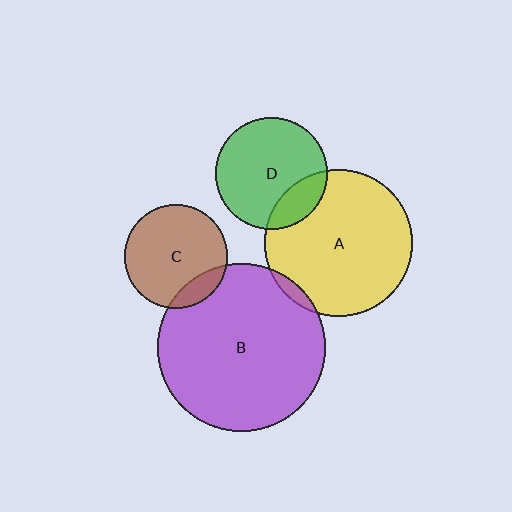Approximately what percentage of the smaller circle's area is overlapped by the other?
Approximately 15%.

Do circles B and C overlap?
Yes.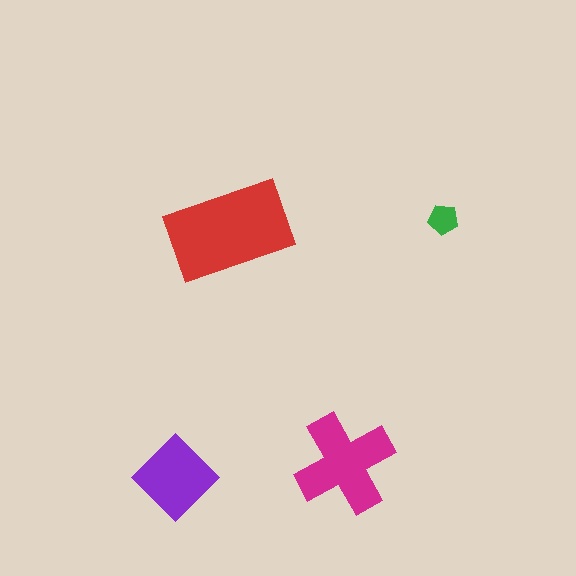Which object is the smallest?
The green pentagon.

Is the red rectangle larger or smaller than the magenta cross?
Larger.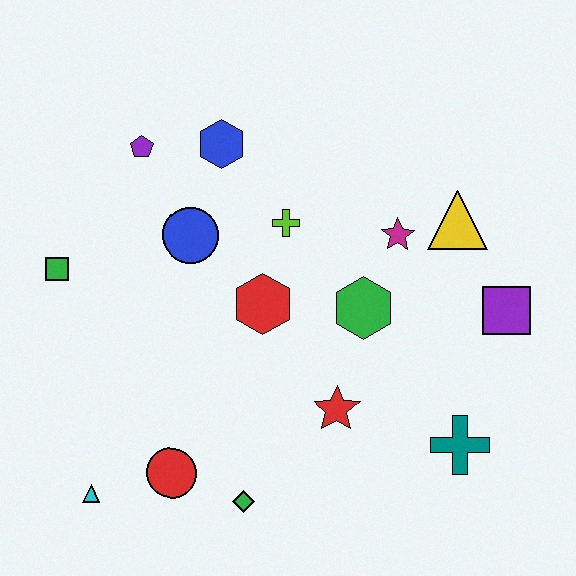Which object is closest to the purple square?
The yellow triangle is closest to the purple square.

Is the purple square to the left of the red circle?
No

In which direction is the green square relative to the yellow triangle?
The green square is to the left of the yellow triangle.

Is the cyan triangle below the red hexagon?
Yes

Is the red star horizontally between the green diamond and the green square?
No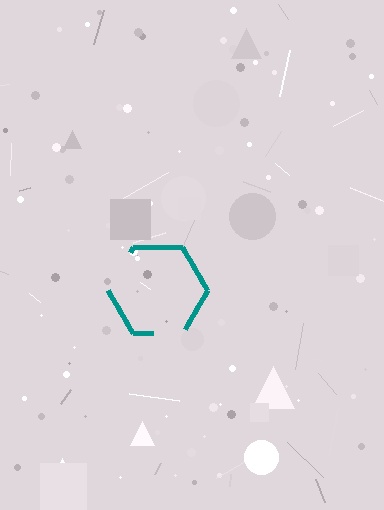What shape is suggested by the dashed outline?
The dashed outline suggests a hexagon.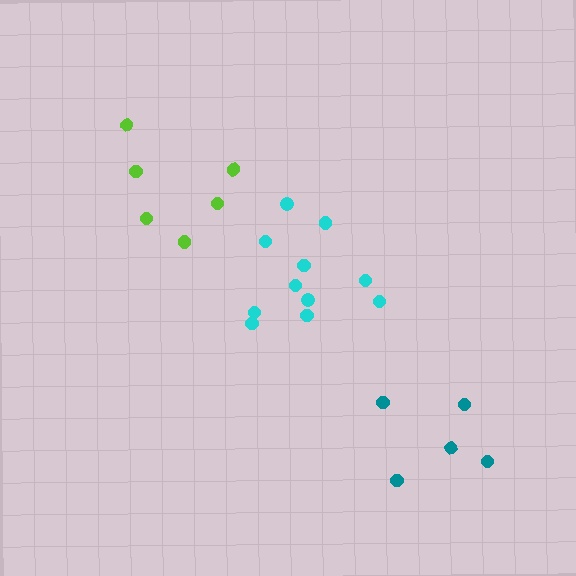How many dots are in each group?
Group 1: 11 dots, Group 2: 6 dots, Group 3: 5 dots (22 total).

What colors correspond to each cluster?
The clusters are colored: cyan, lime, teal.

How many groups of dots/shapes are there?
There are 3 groups.